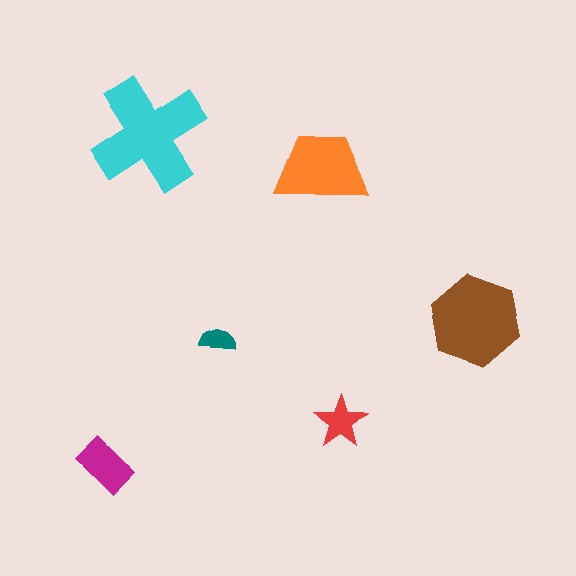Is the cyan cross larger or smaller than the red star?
Larger.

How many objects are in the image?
There are 6 objects in the image.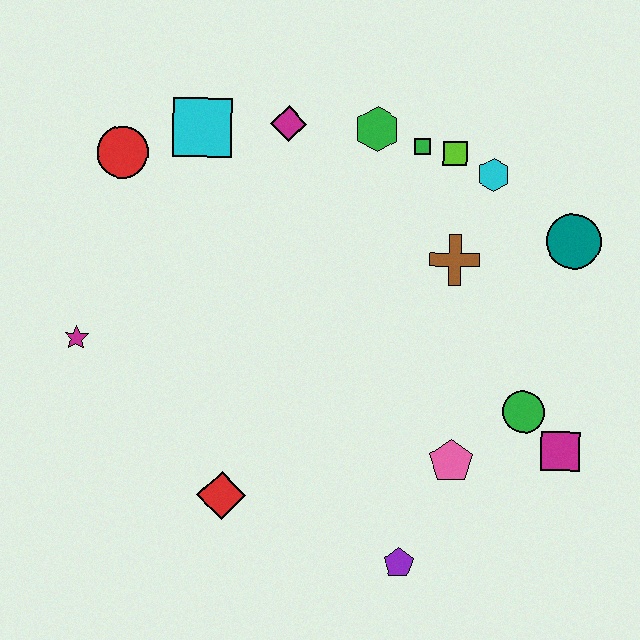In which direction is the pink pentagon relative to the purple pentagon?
The pink pentagon is above the purple pentagon.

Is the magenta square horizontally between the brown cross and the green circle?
No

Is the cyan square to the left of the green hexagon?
Yes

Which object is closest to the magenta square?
The green circle is closest to the magenta square.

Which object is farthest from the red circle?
The magenta square is farthest from the red circle.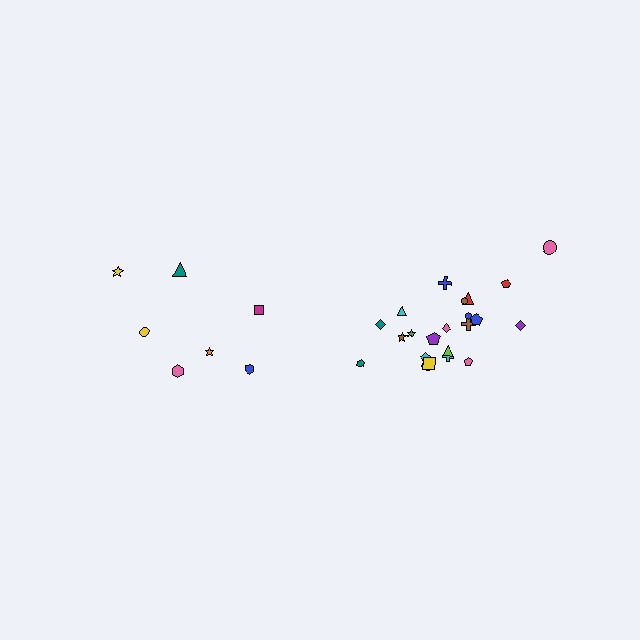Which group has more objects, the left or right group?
The right group.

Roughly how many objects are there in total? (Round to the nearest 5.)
Roughly 30 objects in total.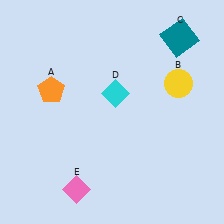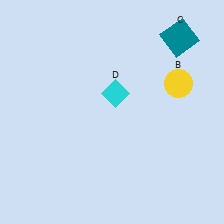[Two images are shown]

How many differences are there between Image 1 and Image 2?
There are 2 differences between the two images.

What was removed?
The orange pentagon (A), the pink diamond (E) were removed in Image 2.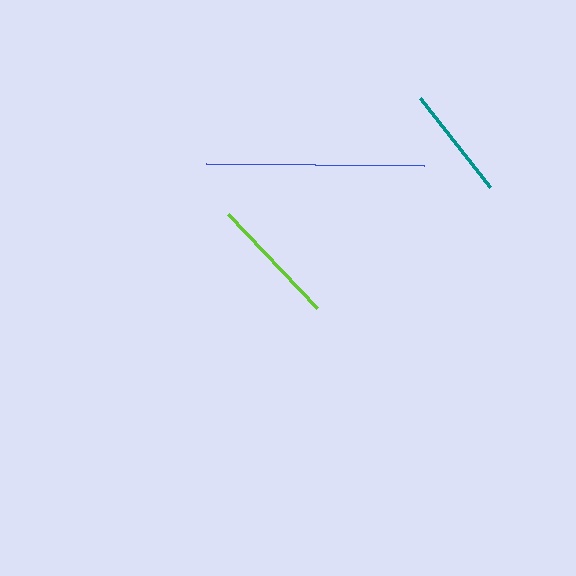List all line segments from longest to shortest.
From longest to shortest: blue, lime, teal.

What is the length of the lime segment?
The lime segment is approximately 130 pixels long.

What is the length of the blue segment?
The blue segment is approximately 218 pixels long.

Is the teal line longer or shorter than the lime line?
The lime line is longer than the teal line.